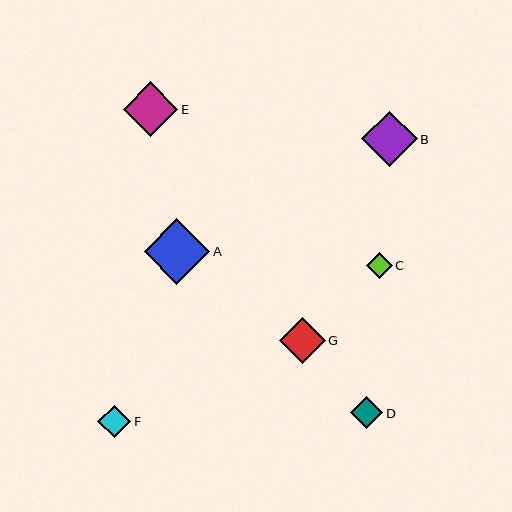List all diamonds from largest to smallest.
From largest to smallest: A, B, E, G, F, D, C.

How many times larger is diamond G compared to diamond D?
Diamond G is approximately 1.4 times the size of diamond D.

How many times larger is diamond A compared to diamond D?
Diamond A is approximately 2.0 times the size of diamond D.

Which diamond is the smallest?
Diamond C is the smallest with a size of approximately 26 pixels.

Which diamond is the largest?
Diamond A is the largest with a size of approximately 66 pixels.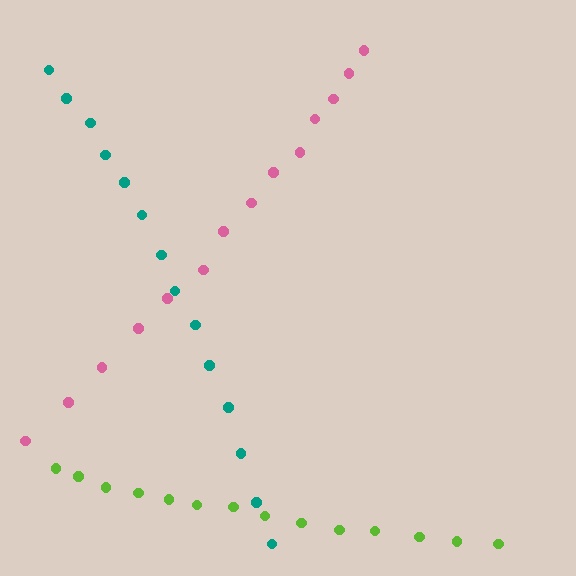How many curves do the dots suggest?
There are 3 distinct paths.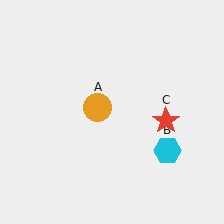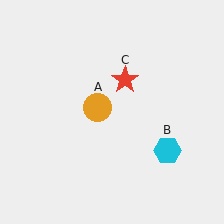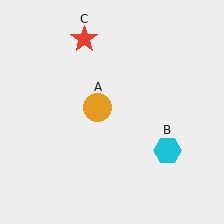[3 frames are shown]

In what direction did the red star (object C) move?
The red star (object C) moved up and to the left.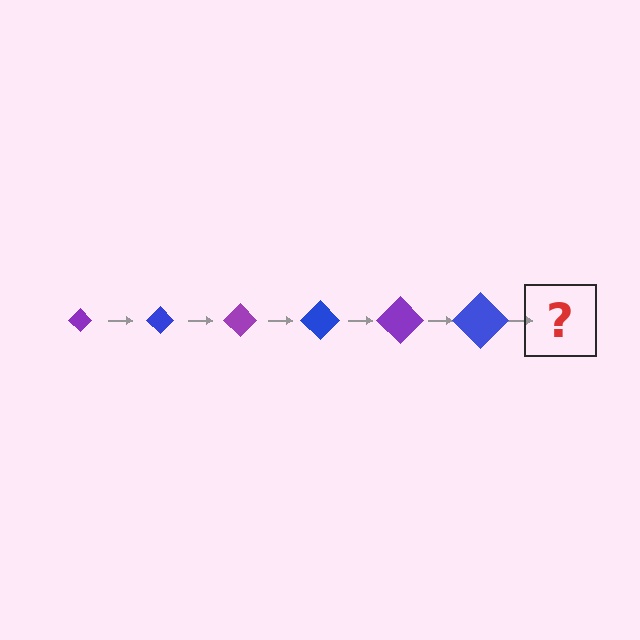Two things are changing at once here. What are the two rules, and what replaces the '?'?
The two rules are that the diamond grows larger each step and the color cycles through purple and blue. The '?' should be a purple diamond, larger than the previous one.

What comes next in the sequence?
The next element should be a purple diamond, larger than the previous one.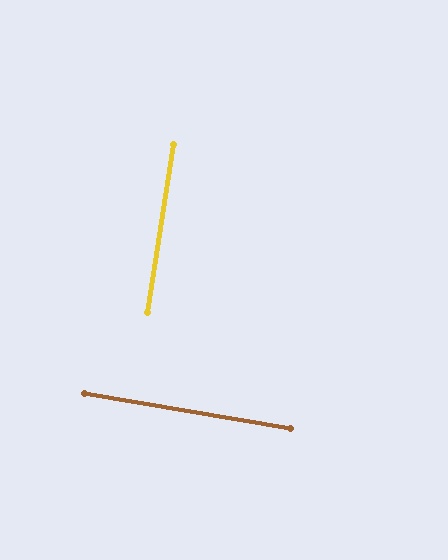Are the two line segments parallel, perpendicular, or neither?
Perpendicular — they meet at approximately 89°.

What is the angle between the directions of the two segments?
Approximately 89 degrees.